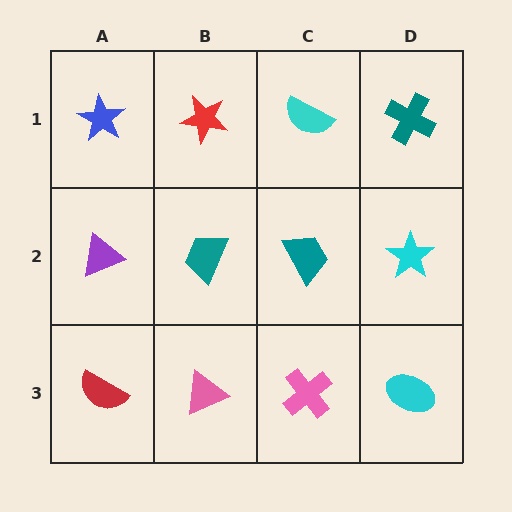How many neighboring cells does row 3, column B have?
3.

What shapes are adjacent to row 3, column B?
A teal trapezoid (row 2, column B), a red semicircle (row 3, column A), a pink cross (row 3, column C).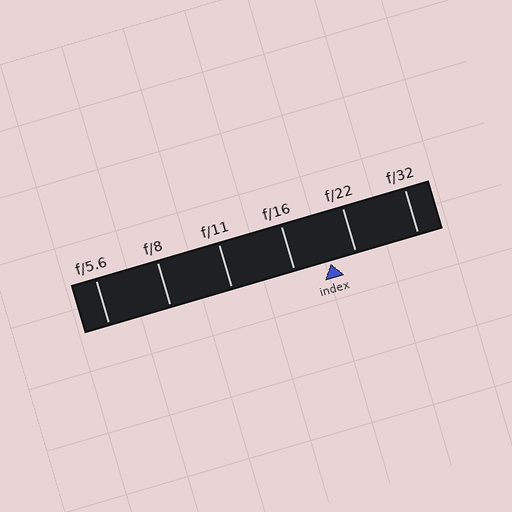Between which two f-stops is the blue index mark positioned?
The index mark is between f/16 and f/22.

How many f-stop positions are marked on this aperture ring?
There are 6 f-stop positions marked.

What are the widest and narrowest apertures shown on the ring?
The widest aperture shown is f/5.6 and the narrowest is f/32.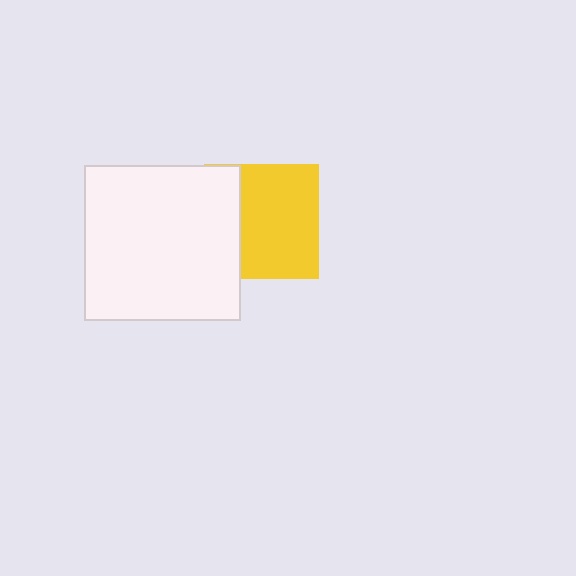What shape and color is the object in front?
The object in front is a white square.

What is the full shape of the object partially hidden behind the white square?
The partially hidden object is a yellow square.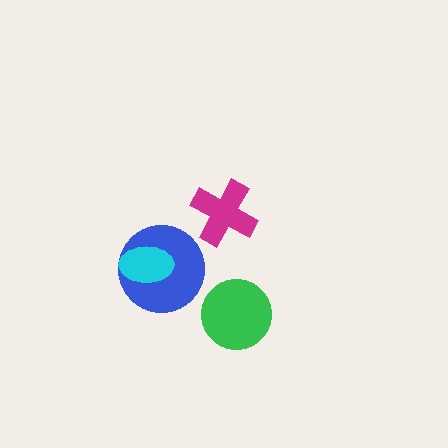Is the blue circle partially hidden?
Yes, it is partially covered by another shape.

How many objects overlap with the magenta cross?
0 objects overlap with the magenta cross.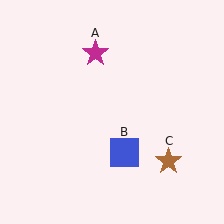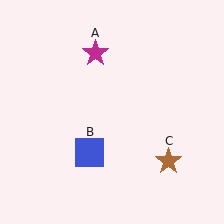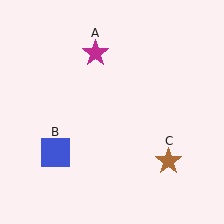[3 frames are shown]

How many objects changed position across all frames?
1 object changed position: blue square (object B).